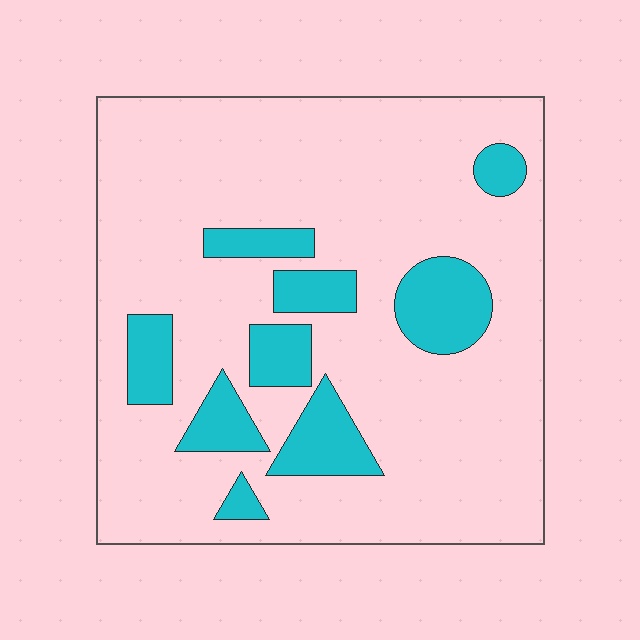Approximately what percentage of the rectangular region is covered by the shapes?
Approximately 20%.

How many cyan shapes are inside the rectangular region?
9.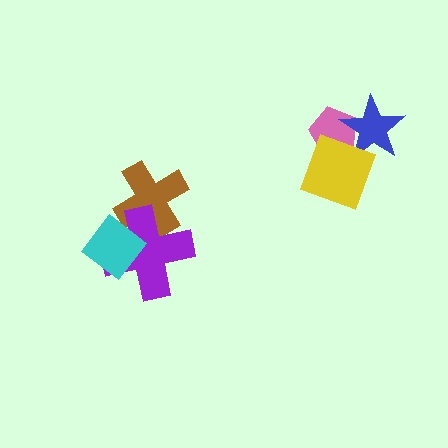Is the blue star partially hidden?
Yes, it is partially covered by another shape.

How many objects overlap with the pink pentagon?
2 objects overlap with the pink pentagon.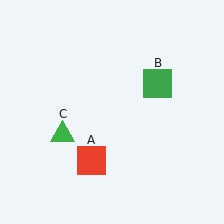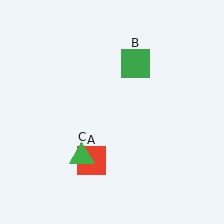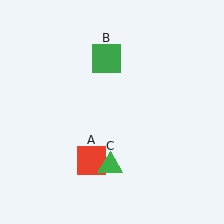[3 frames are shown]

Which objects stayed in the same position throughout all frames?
Red square (object A) remained stationary.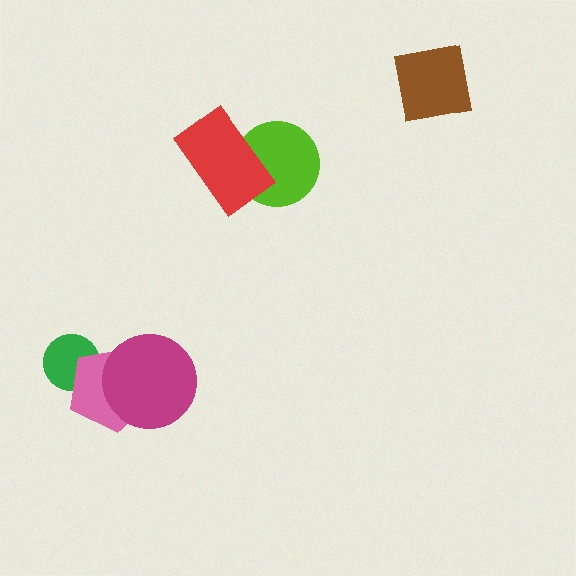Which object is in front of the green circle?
The pink pentagon is in front of the green circle.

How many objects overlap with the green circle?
1 object overlaps with the green circle.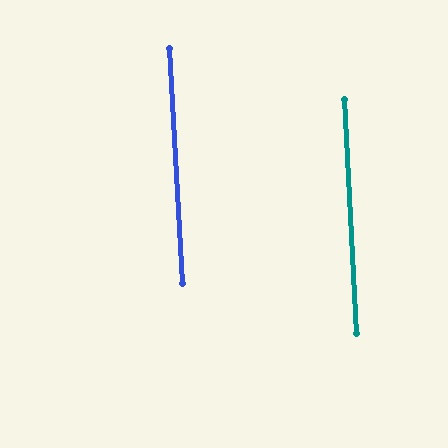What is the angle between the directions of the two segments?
Approximately 0 degrees.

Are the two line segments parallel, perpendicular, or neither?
Parallel — their directions differ by only 0.2°.